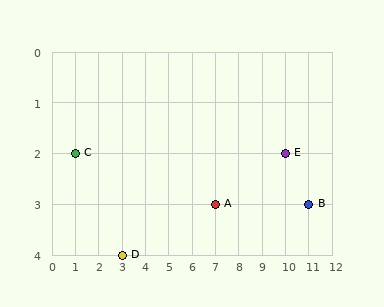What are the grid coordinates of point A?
Point A is at grid coordinates (7, 3).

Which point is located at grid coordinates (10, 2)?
Point E is at (10, 2).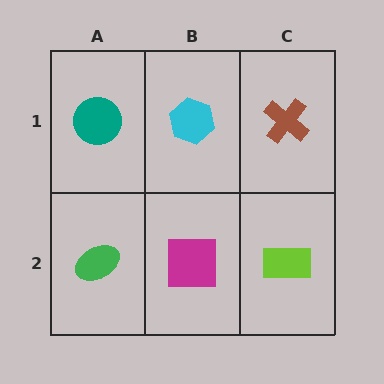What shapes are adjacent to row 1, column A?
A green ellipse (row 2, column A), a cyan hexagon (row 1, column B).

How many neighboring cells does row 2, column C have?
2.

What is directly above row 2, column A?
A teal circle.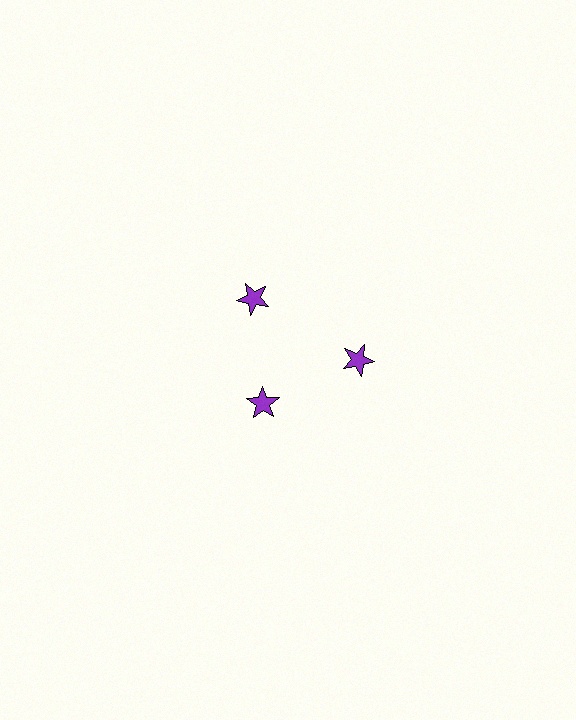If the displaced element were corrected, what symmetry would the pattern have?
It would have 3-fold rotational symmetry — the pattern would map onto itself every 120 degrees.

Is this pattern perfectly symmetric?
No. The 3 purple stars are arranged in a ring, but one element near the 7 o'clock position is pulled inward toward the center, breaking the 3-fold rotational symmetry.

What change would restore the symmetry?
The symmetry would be restored by moving it outward, back onto the ring so that all 3 stars sit at equal angles and equal distance from the center.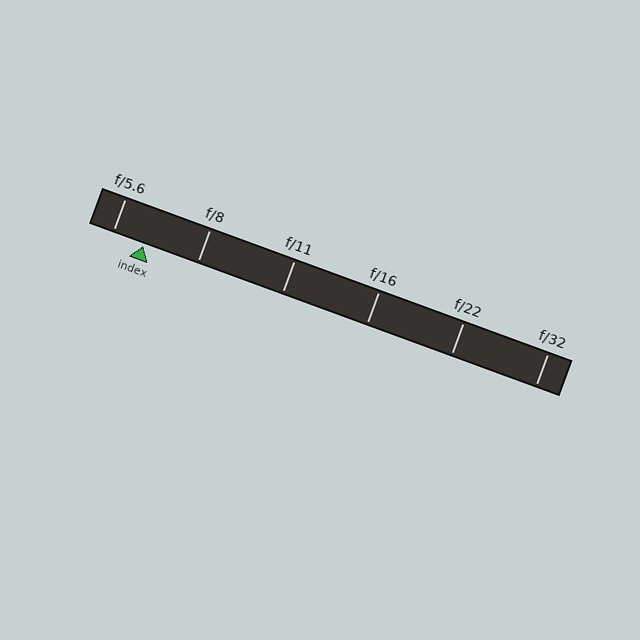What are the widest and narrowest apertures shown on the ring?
The widest aperture shown is f/5.6 and the narrowest is f/32.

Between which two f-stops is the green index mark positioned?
The index mark is between f/5.6 and f/8.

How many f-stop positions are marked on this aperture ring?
There are 6 f-stop positions marked.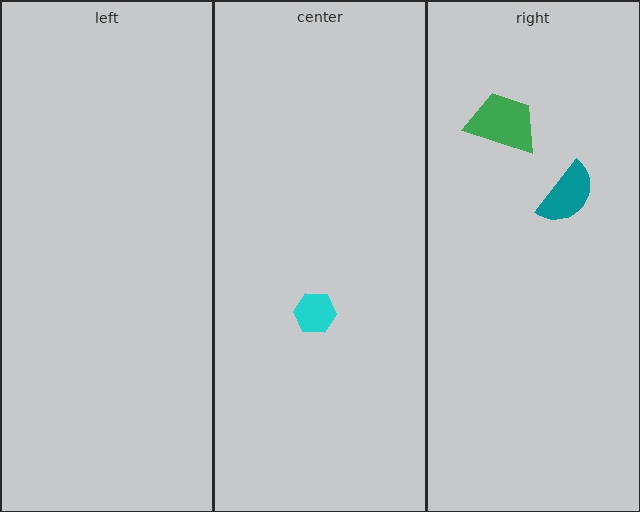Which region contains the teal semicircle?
The right region.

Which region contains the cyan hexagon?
The center region.